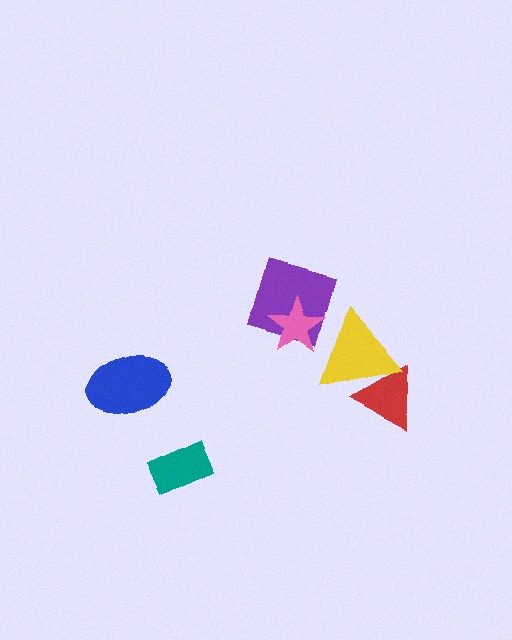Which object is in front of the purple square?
The pink star is in front of the purple square.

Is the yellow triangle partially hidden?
Yes, it is partially covered by another shape.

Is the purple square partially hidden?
Yes, it is partially covered by another shape.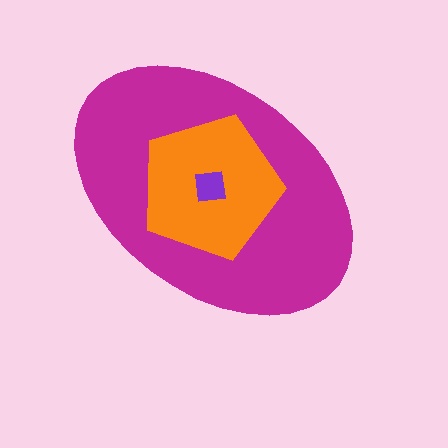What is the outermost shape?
The magenta ellipse.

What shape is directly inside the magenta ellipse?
The orange pentagon.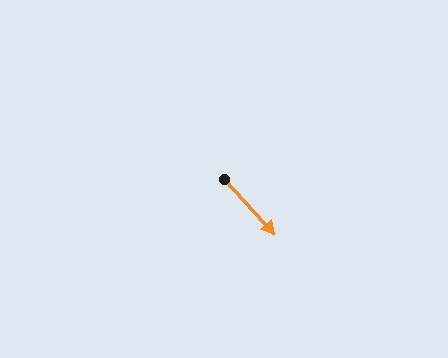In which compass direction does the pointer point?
Southeast.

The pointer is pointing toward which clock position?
Roughly 5 o'clock.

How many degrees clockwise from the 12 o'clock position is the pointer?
Approximately 138 degrees.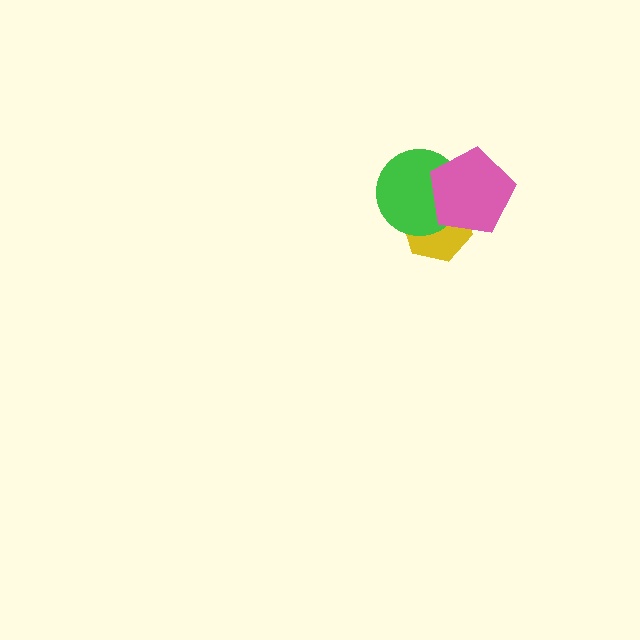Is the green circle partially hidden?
Yes, it is partially covered by another shape.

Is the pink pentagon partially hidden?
No, no other shape covers it.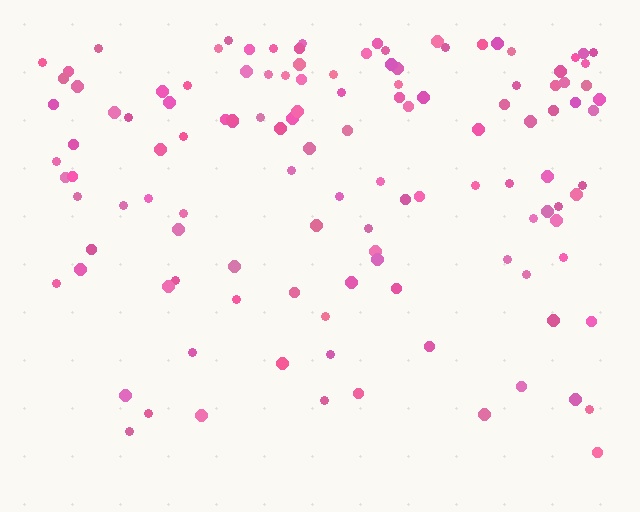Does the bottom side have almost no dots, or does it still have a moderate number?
Still a moderate number, just noticeably fewer than the top.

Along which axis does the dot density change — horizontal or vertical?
Vertical.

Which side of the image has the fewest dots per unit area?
The bottom.